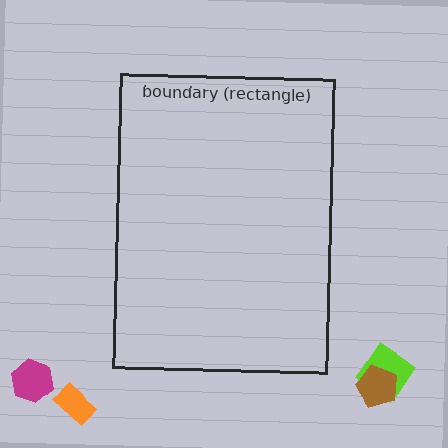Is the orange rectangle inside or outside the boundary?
Outside.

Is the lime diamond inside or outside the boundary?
Outside.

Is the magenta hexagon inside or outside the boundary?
Outside.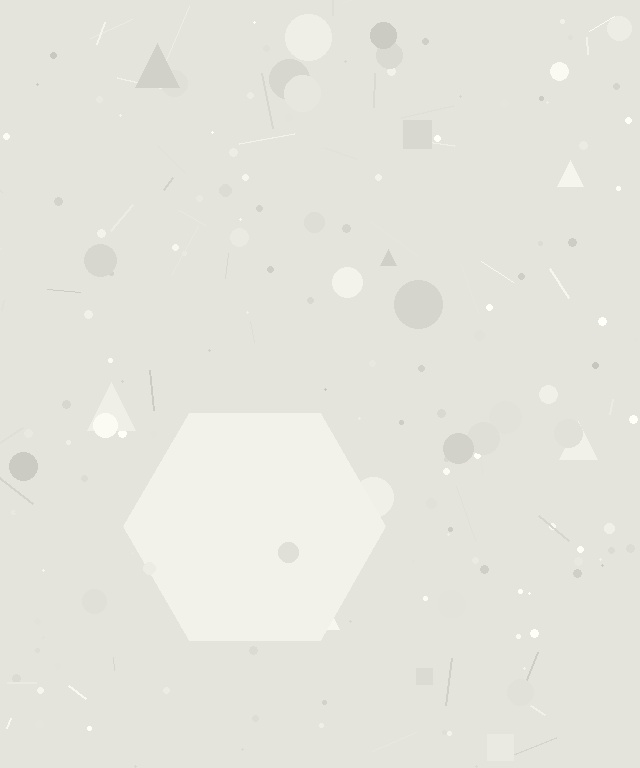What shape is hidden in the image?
A hexagon is hidden in the image.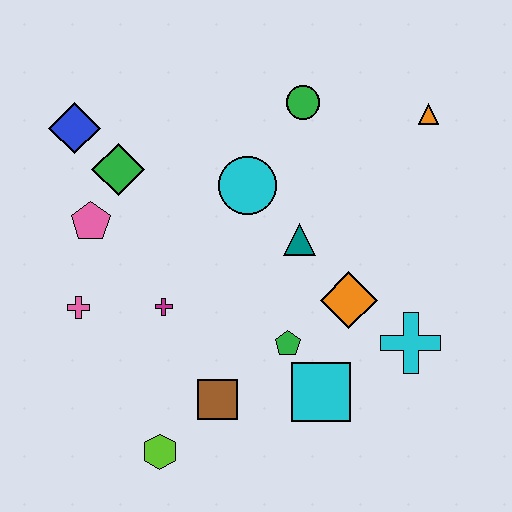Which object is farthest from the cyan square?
The blue diamond is farthest from the cyan square.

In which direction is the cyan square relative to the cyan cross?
The cyan square is to the left of the cyan cross.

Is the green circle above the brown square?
Yes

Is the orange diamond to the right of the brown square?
Yes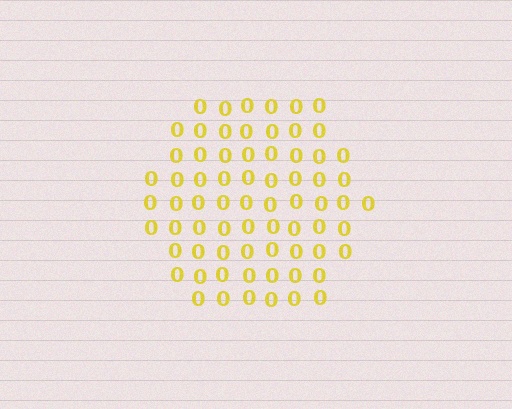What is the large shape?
The large shape is a hexagon.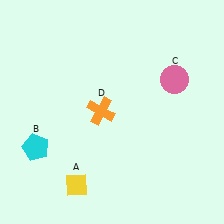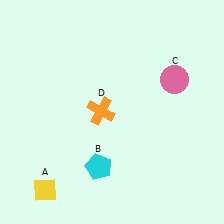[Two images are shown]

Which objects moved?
The objects that moved are: the yellow diamond (A), the cyan pentagon (B).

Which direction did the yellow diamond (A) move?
The yellow diamond (A) moved left.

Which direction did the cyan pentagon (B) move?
The cyan pentagon (B) moved right.